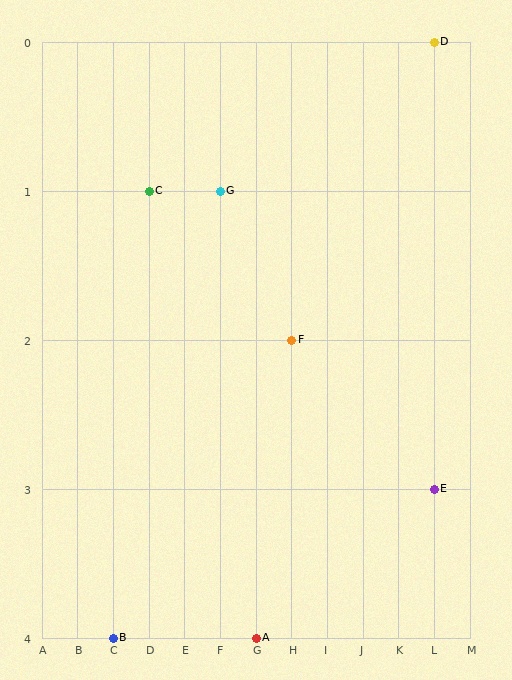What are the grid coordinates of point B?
Point B is at grid coordinates (C, 4).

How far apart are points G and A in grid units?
Points G and A are 1 column and 3 rows apart (about 3.2 grid units diagonally).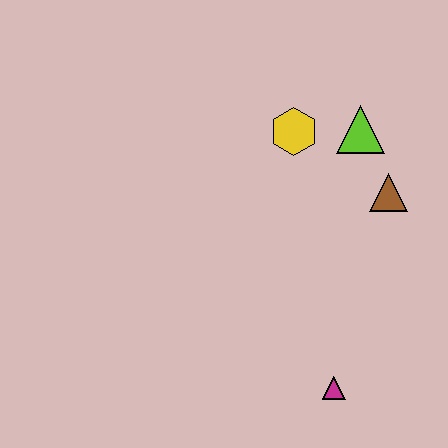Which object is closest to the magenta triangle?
The brown triangle is closest to the magenta triangle.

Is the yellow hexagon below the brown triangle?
No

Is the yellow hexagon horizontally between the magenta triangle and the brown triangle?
No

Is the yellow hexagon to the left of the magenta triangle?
Yes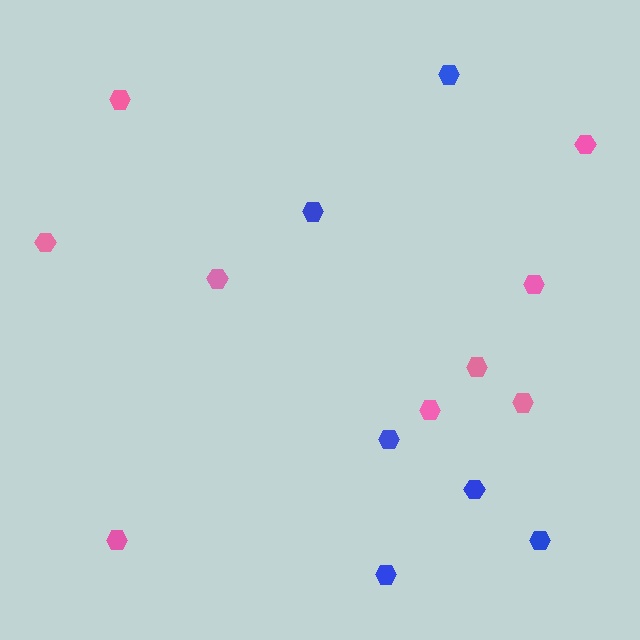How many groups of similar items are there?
There are 2 groups: one group of blue hexagons (6) and one group of pink hexagons (9).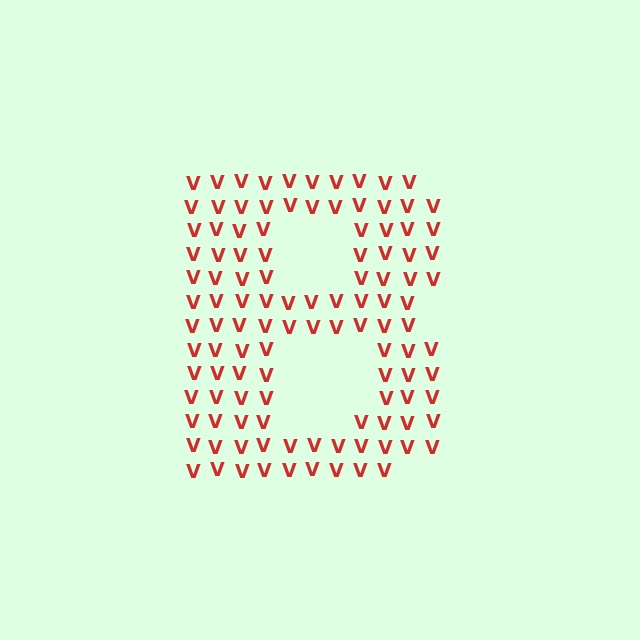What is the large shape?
The large shape is the letter B.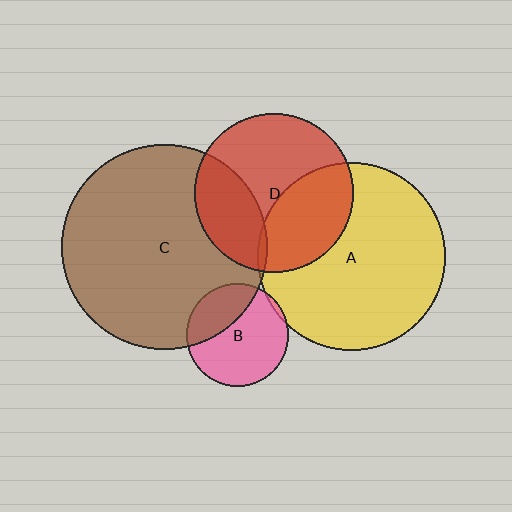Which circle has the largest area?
Circle C (brown).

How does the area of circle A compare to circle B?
Approximately 3.4 times.